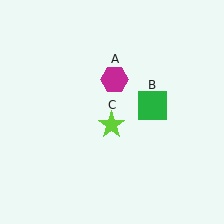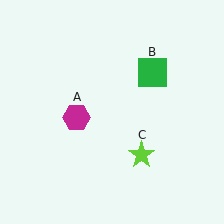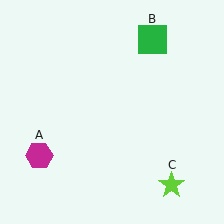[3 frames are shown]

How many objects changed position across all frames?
3 objects changed position: magenta hexagon (object A), green square (object B), lime star (object C).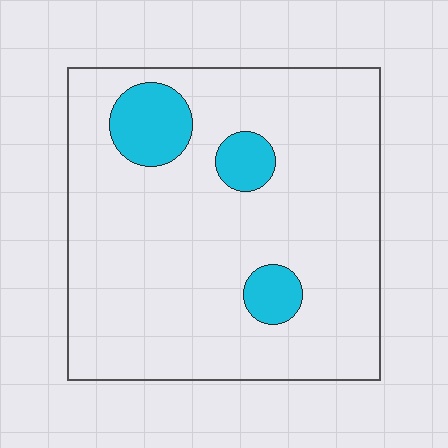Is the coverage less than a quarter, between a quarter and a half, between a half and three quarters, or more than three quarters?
Less than a quarter.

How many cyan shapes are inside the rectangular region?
3.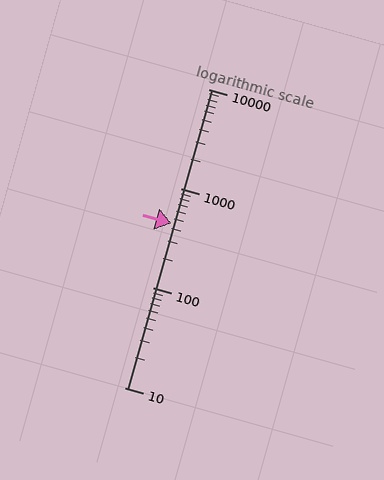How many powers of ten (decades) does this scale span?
The scale spans 3 decades, from 10 to 10000.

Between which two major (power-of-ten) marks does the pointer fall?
The pointer is between 100 and 1000.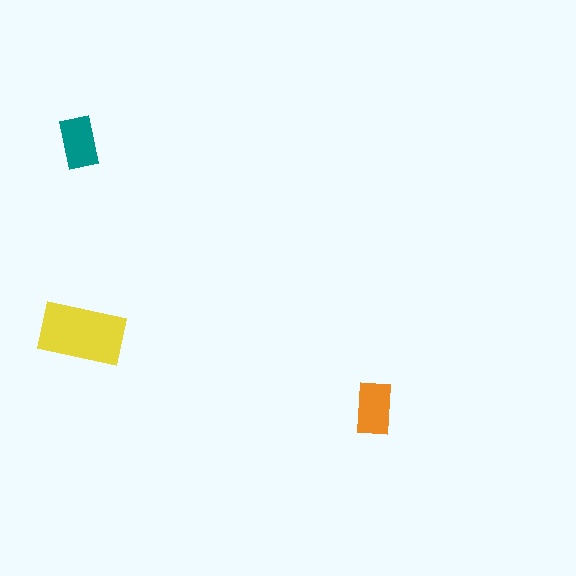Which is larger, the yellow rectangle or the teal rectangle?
The yellow one.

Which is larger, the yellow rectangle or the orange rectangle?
The yellow one.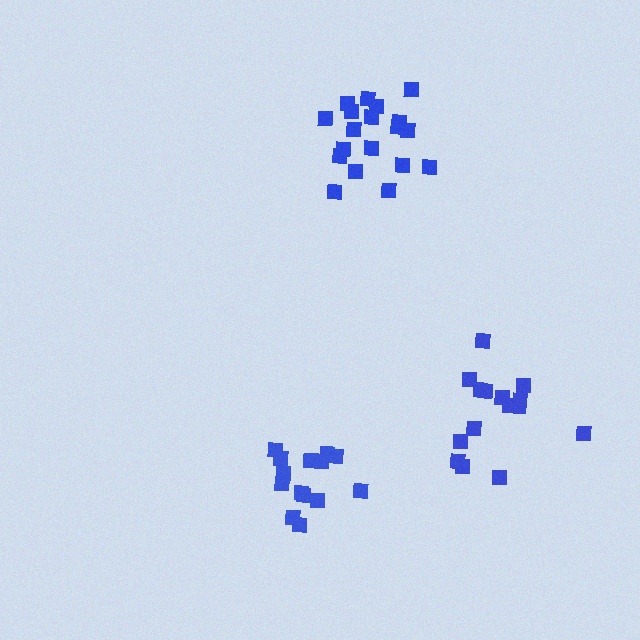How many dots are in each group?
Group 1: 19 dots, Group 2: 14 dots, Group 3: 15 dots (48 total).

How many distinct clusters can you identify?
There are 3 distinct clusters.